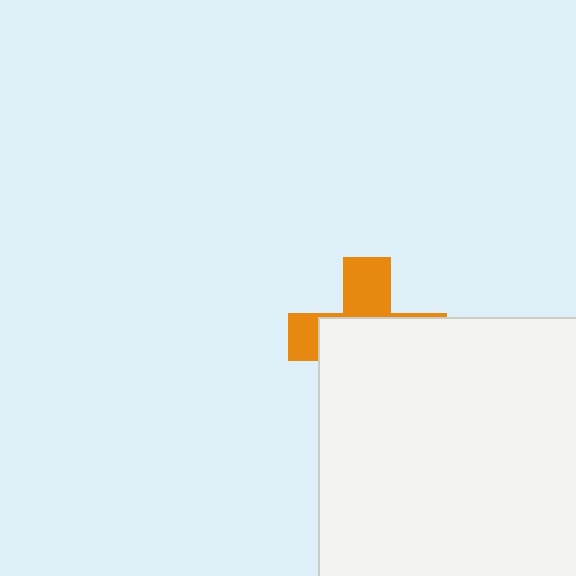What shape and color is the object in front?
The object in front is a white square.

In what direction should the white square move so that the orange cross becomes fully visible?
The white square should move down. That is the shortest direction to clear the overlap and leave the orange cross fully visible.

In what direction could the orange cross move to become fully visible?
The orange cross could move up. That would shift it out from behind the white square entirely.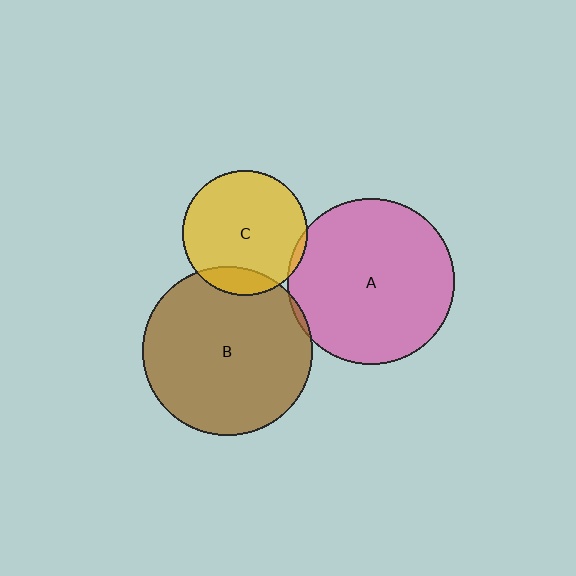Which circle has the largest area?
Circle B (brown).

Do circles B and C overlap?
Yes.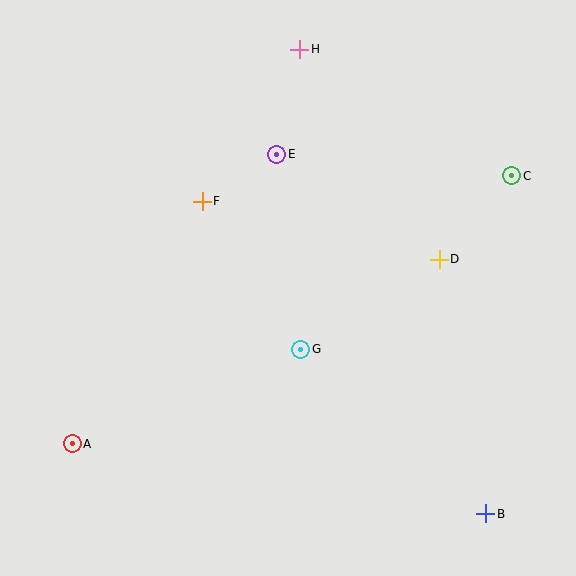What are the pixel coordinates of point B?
Point B is at (486, 514).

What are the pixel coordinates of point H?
Point H is at (300, 49).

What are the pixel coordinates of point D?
Point D is at (439, 259).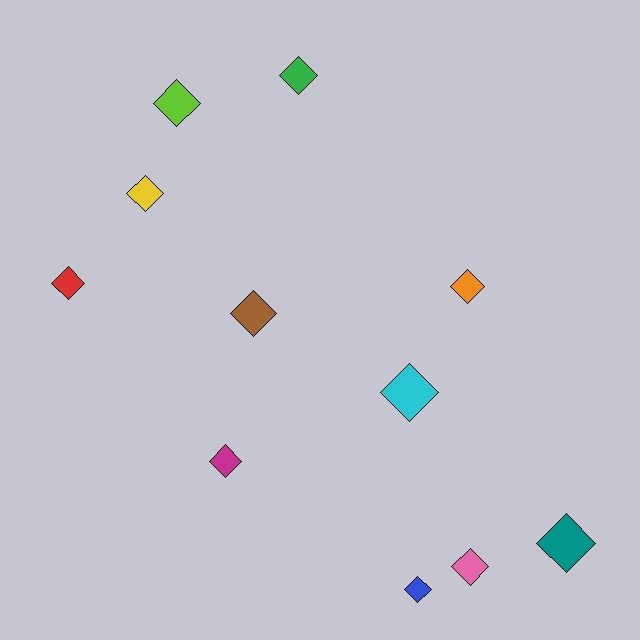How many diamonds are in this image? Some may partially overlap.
There are 11 diamonds.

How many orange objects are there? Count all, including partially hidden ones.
There is 1 orange object.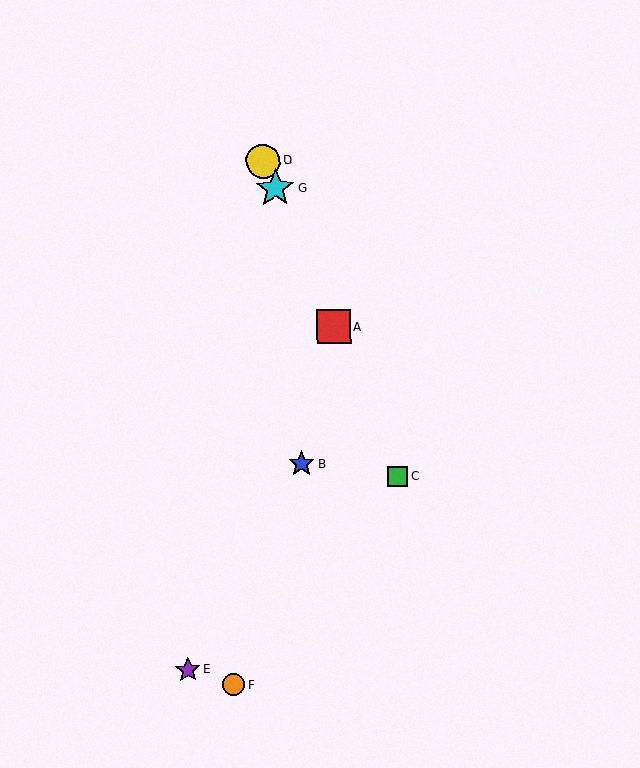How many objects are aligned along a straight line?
4 objects (A, C, D, G) are aligned along a straight line.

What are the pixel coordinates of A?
Object A is at (334, 327).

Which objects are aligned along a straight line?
Objects A, C, D, G are aligned along a straight line.